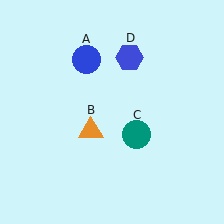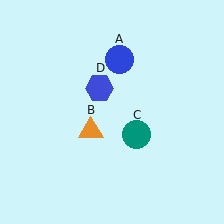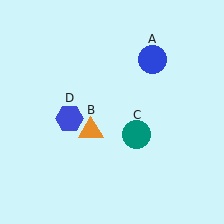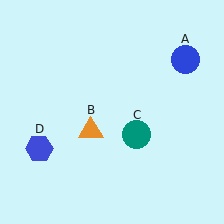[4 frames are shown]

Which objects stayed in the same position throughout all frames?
Orange triangle (object B) and teal circle (object C) remained stationary.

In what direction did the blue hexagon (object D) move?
The blue hexagon (object D) moved down and to the left.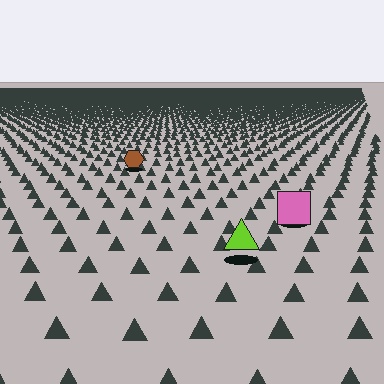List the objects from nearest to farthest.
From nearest to farthest: the lime triangle, the pink square, the brown hexagon.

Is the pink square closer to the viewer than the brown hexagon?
Yes. The pink square is closer — you can tell from the texture gradient: the ground texture is coarser near it.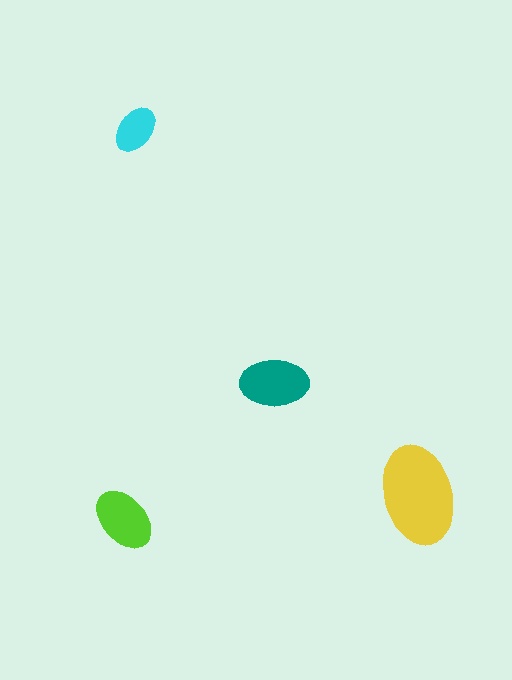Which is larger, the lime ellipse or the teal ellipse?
The teal one.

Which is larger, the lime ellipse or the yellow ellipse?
The yellow one.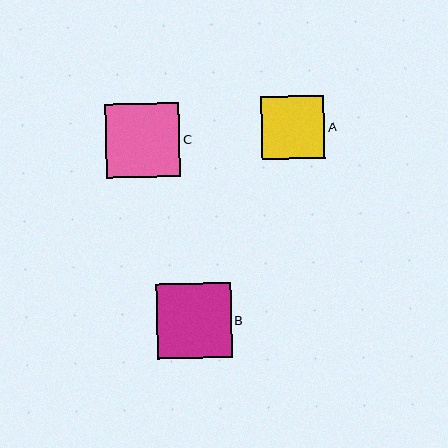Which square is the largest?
Square B is the largest with a size of approximately 75 pixels.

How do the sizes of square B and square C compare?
Square B and square C are approximately the same size.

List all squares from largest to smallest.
From largest to smallest: B, C, A.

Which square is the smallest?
Square A is the smallest with a size of approximately 63 pixels.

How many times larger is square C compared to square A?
Square C is approximately 1.2 times the size of square A.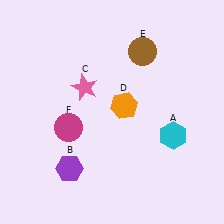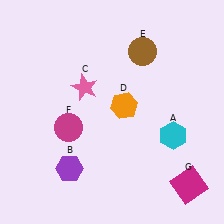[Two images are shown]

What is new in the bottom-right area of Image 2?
A magenta square (G) was added in the bottom-right area of Image 2.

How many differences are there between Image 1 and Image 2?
There is 1 difference between the two images.